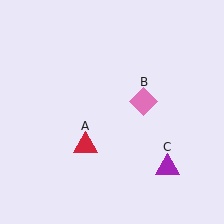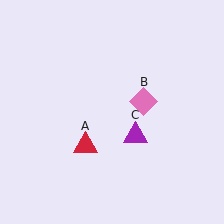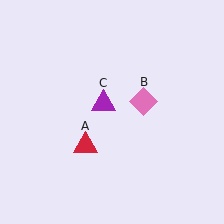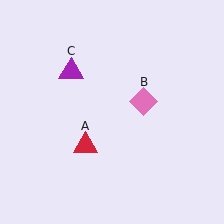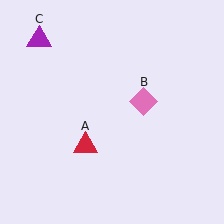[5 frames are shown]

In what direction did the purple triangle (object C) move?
The purple triangle (object C) moved up and to the left.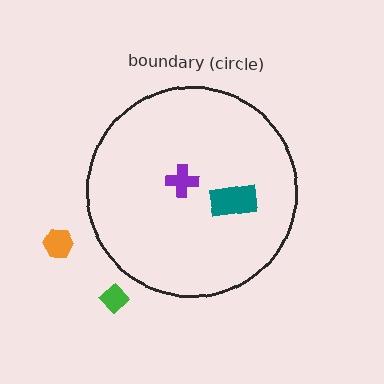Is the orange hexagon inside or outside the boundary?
Outside.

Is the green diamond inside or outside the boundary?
Outside.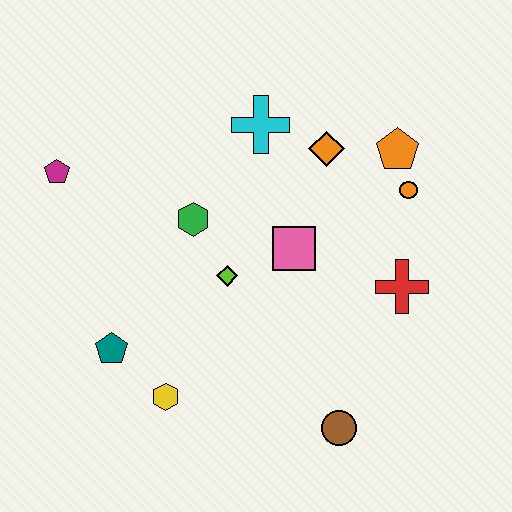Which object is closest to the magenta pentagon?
The green hexagon is closest to the magenta pentagon.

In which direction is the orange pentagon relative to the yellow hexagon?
The orange pentagon is above the yellow hexagon.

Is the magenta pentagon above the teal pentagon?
Yes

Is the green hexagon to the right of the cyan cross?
No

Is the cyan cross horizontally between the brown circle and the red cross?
No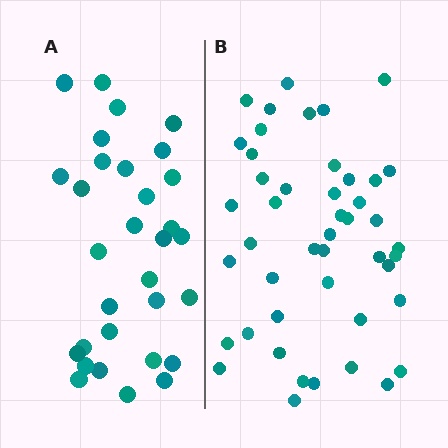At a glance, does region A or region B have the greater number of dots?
Region B (the right region) has more dots.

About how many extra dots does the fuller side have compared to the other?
Region B has approximately 15 more dots than region A.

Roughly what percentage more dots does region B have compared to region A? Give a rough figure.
About 50% more.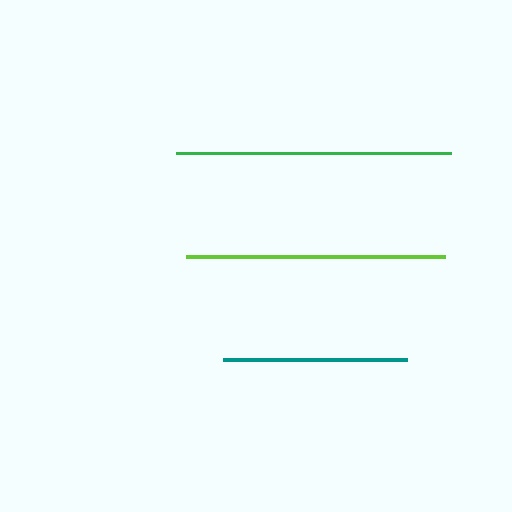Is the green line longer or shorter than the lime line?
The green line is longer than the lime line.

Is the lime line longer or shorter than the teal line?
The lime line is longer than the teal line.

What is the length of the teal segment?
The teal segment is approximately 185 pixels long.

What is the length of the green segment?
The green segment is approximately 275 pixels long.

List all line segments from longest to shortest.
From longest to shortest: green, lime, teal.